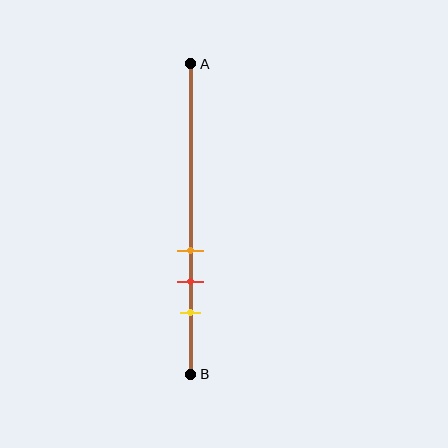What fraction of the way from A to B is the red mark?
The red mark is approximately 70% (0.7) of the way from A to B.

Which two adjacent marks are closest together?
The orange and red marks are the closest adjacent pair.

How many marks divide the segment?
There are 3 marks dividing the segment.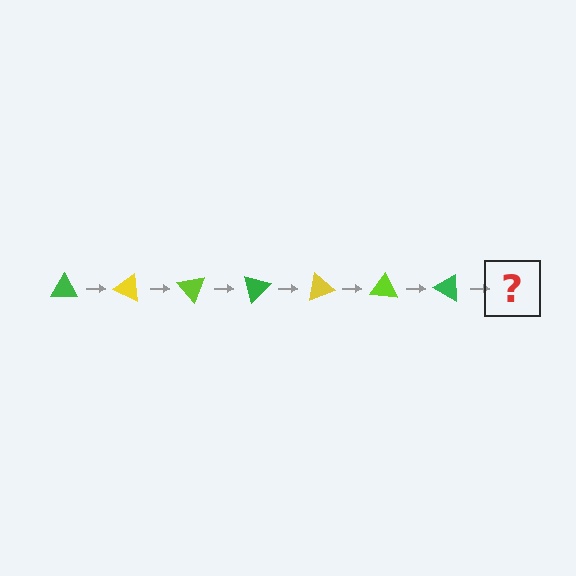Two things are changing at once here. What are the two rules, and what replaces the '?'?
The two rules are that it rotates 25 degrees each step and the color cycles through green, yellow, and lime. The '?' should be a yellow triangle, rotated 175 degrees from the start.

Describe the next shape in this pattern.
It should be a yellow triangle, rotated 175 degrees from the start.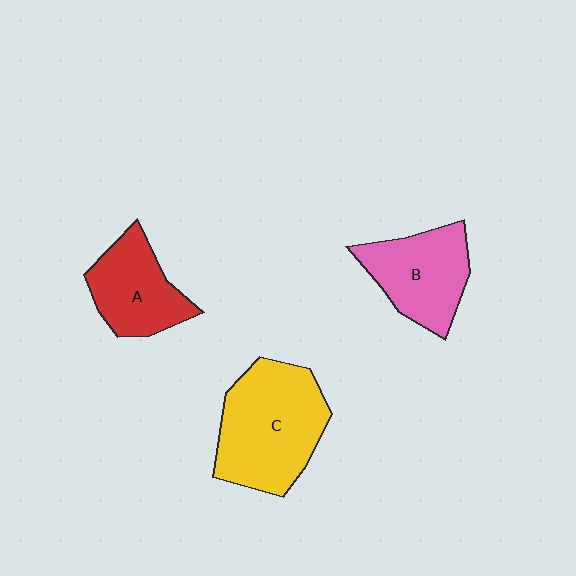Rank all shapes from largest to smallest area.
From largest to smallest: C (yellow), B (pink), A (red).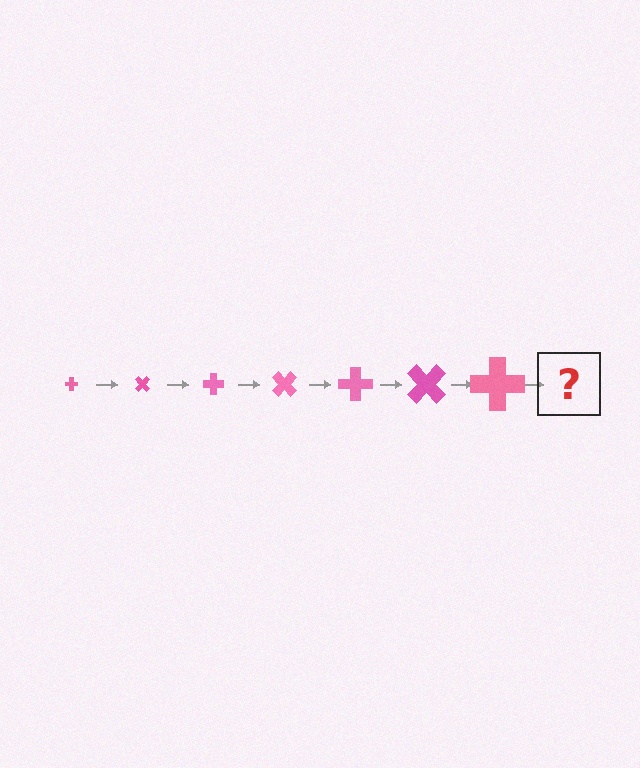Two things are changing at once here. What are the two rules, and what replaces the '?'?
The two rules are that the cross grows larger each step and it rotates 45 degrees each step. The '?' should be a cross, larger than the previous one and rotated 315 degrees from the start.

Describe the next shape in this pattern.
It should be a cross, larger than the previous one and rotated 315 degrees from the start.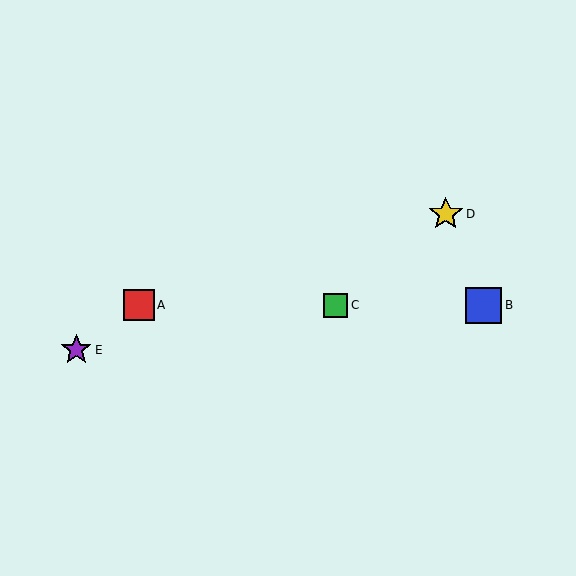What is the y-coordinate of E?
Object E is at y≈350.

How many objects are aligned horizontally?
3 objects (A, B, C) are aligned horizontally.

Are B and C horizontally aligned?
Yes, both are at y≈305.